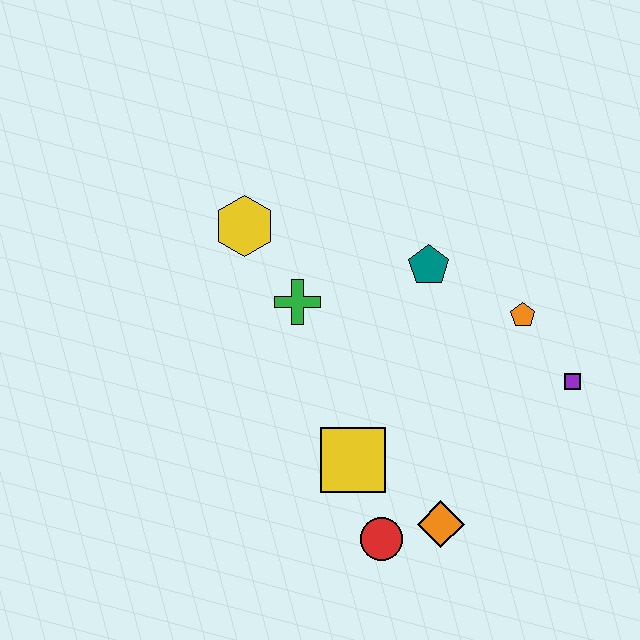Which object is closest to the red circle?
The orange diamond is closest to the red circle.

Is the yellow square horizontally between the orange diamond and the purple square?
No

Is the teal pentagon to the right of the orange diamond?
No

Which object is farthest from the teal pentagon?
The red circle is farthest from the teal pentagon.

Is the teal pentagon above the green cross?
Yes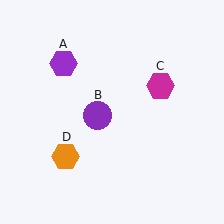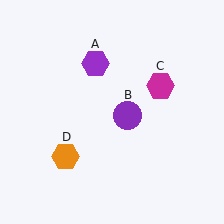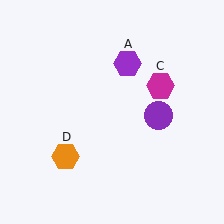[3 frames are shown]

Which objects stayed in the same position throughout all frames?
Magenta hexagon (object C) and orange hexagon (object D) remained stationary.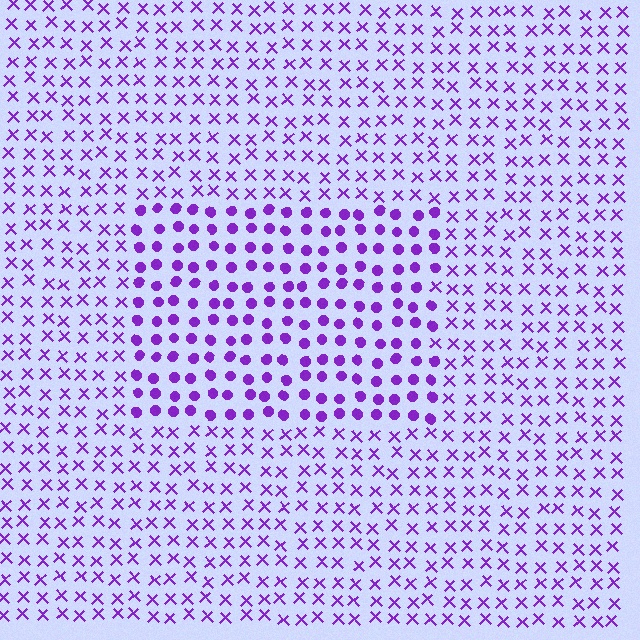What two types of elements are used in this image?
The image uses circles inside the rectangle region and X marks outside it.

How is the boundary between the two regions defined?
The boundary is defined by a change in element shape: circles inside vs. X marks outside. All elements share the same color and spacing.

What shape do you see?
I see a rectangle.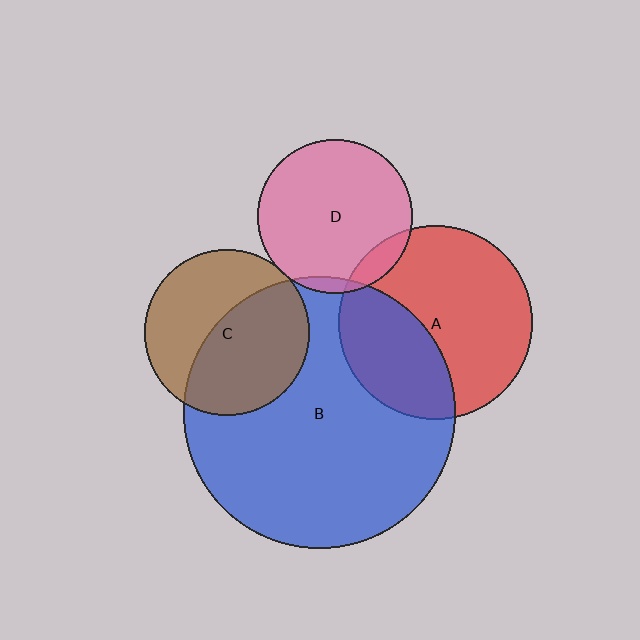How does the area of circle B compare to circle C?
Approximately 2.7 times.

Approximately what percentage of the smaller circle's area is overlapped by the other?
Approximately 55%.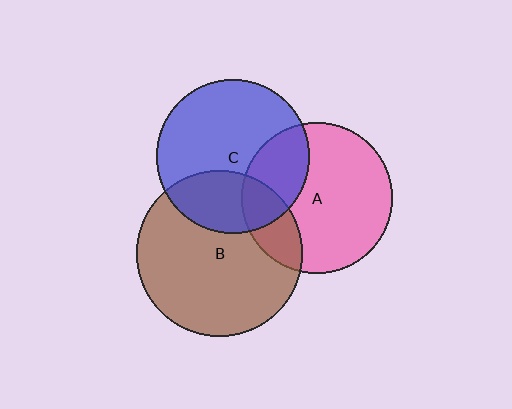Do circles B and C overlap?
Yes.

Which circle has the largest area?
Circle B (brown).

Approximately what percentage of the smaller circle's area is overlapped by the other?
Approximately 30%.